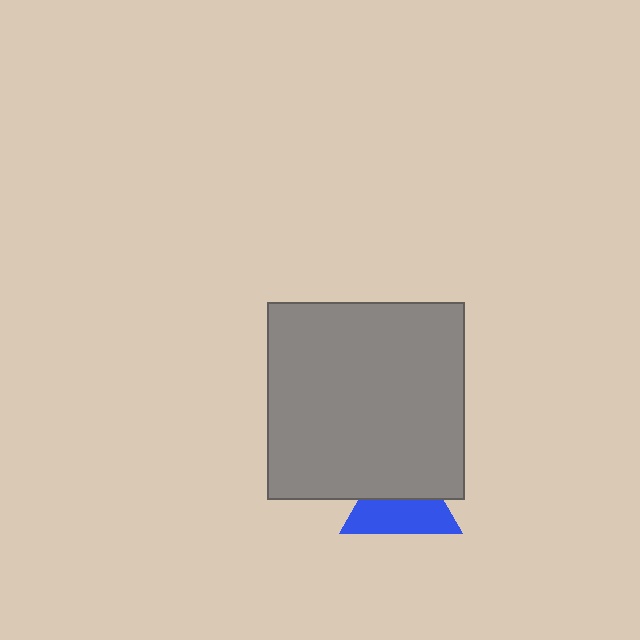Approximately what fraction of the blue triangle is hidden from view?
Roughly 47% of the blue triangle is hidden behind the gray square.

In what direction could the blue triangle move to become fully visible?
The blue triangle could move down. That would shift it out from behind the gray square entirely.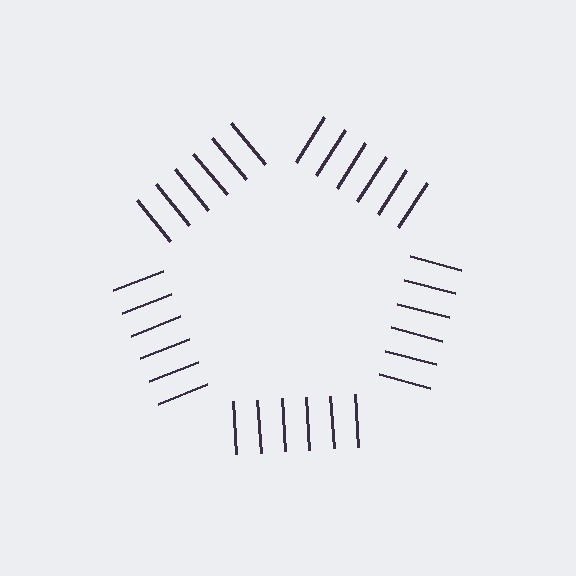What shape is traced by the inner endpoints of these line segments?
An illusory pentagon — the line segments terminate on its edges but no continuous stroke is drawn.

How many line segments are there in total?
30 — 6 along each of the 5 edges.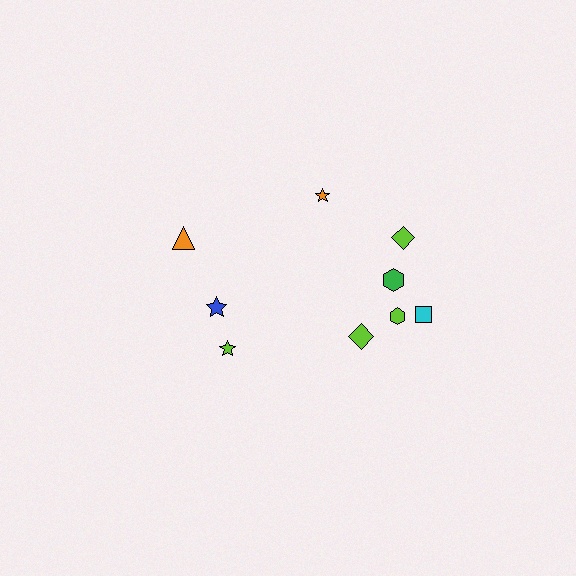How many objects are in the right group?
There are 6 objects.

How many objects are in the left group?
There are 3 objects.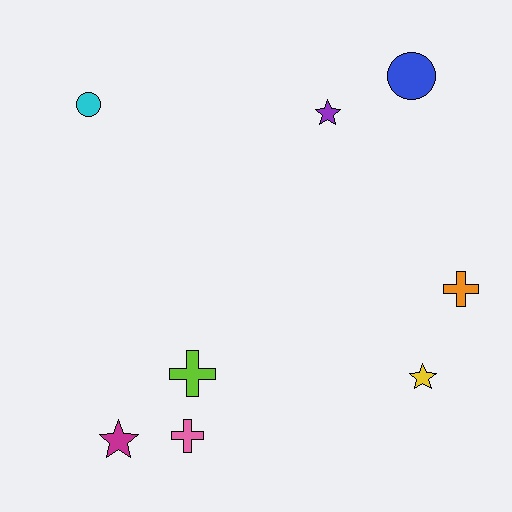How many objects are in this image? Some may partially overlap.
There are 8 objects.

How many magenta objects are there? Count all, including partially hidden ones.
There is 1 magenta object.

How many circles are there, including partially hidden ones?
There are 2 circles.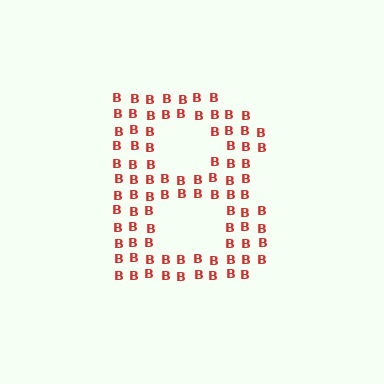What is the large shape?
The large shape is the letter B.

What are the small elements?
The small elements are letter B's.